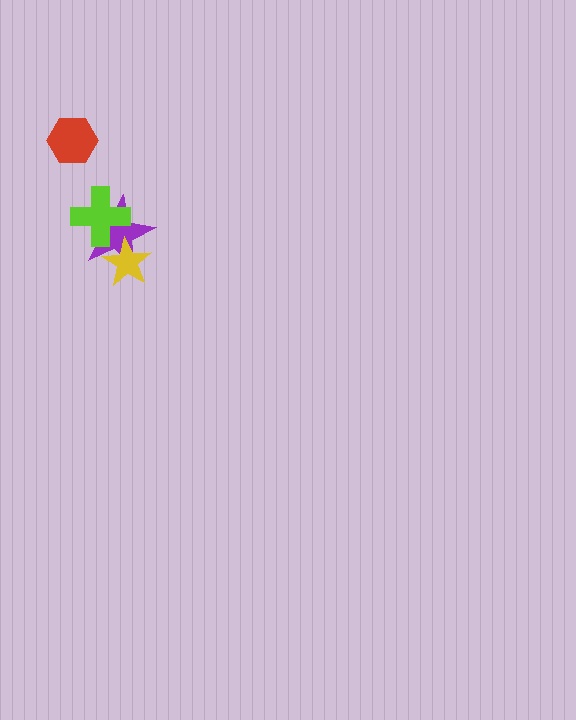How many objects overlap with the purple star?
2 objects overlap with the purple star.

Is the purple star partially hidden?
Yes, it is partially covered by another shape.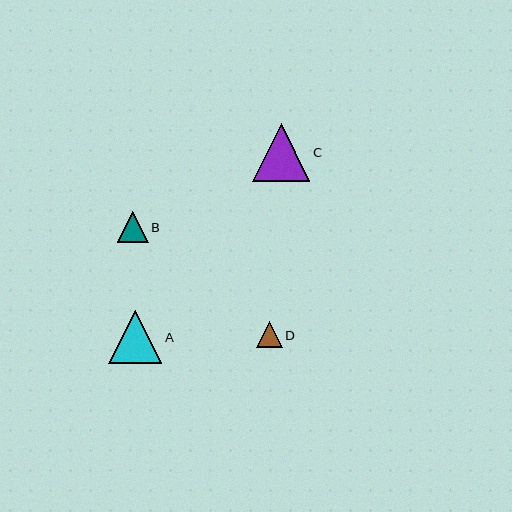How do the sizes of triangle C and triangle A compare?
Triangle C and triangle A are approximately the same size.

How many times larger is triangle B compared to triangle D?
Triangle B is approximately 1.2 times the size of triangle D.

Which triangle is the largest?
Triangle C is the largest with a size of approximately 57 pixels.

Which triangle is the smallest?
Triangle D is the smallest with a size of approximately 26 pixels.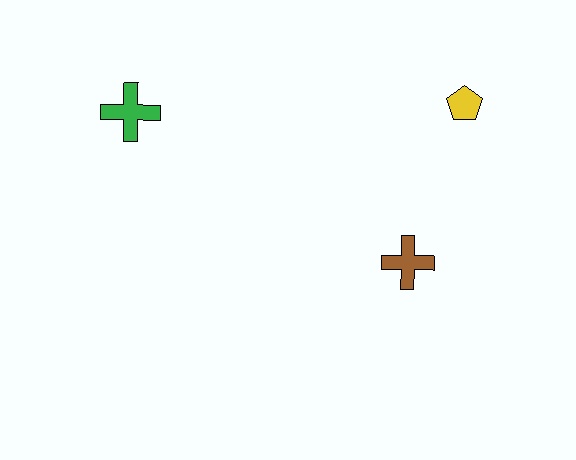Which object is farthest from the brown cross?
The green cross is farthest from the brown cross.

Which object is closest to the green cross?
The brown cross is closest to the green cross.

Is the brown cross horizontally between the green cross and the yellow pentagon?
Yes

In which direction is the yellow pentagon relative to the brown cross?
The yellow pentagon is above the brown cross.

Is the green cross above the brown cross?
Yes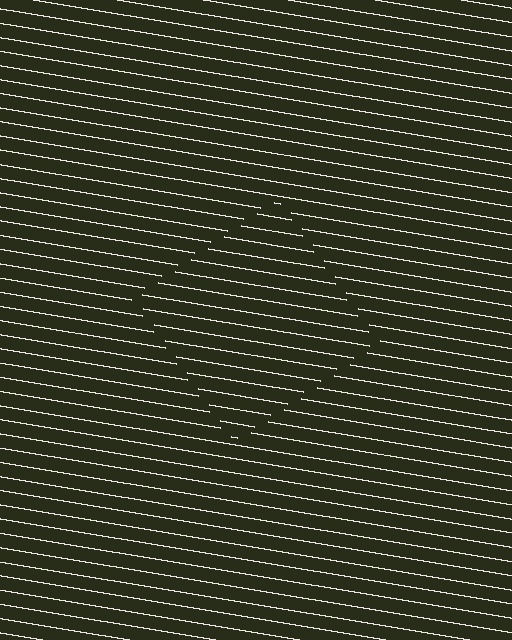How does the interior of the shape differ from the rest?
The interior of the shape contains the same grating, shifted by half a period — the contour is defined by the phase discontinuity where line-ends from the inner and outer gratings abut.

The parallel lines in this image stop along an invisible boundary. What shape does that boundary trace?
An illusory square. The interior of the shape contains the same grating, shifted by half a period — the contour is defined by the phase discontinuity where line-ends from the inner and outer gratings abut.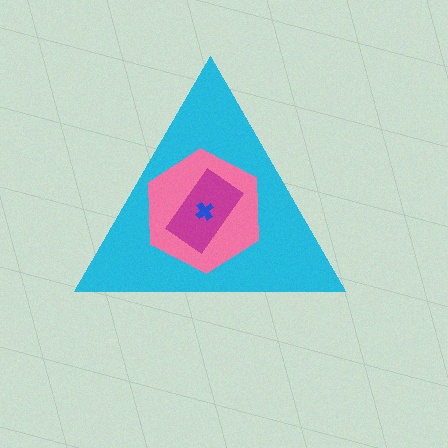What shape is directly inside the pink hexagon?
The magenta rectangle.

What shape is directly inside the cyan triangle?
The pink hexagon.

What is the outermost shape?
The cyan triangle.